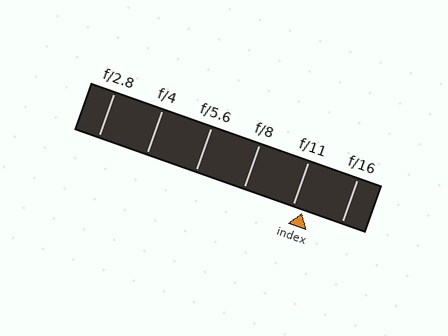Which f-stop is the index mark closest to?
The index mark is closest to f/11.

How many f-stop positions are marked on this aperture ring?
There are 6 f-stop positions marked.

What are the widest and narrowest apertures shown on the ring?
The widest aperture shown is f/2.8 and the narrowest is f/16.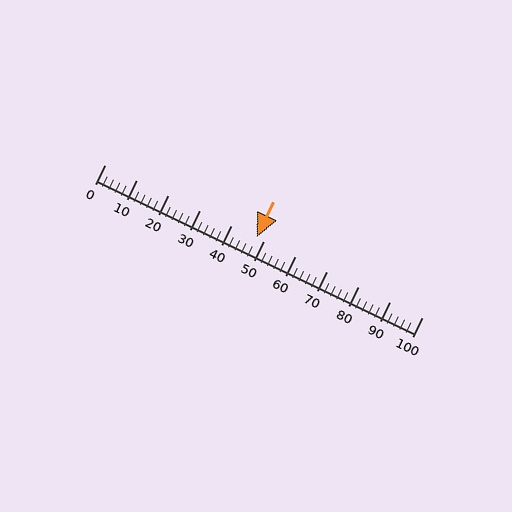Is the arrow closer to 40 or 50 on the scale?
The arrow is closer to 50.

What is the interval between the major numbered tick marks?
The major tick marks are spaced 10 units apart.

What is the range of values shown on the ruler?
The ruler shows values from 0 to 100.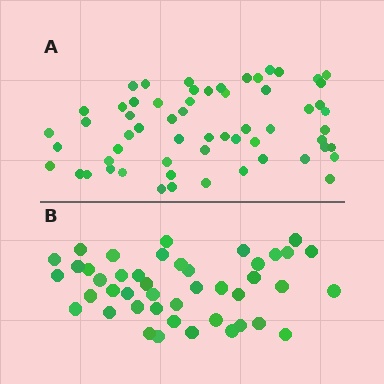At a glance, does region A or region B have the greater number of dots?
Region A (the top region) has more dots.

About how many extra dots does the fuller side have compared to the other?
Region A has approximately 15 more dots than region B.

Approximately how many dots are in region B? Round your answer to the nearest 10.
About 40 dots. (The exact count is 44, which rounds to 40.)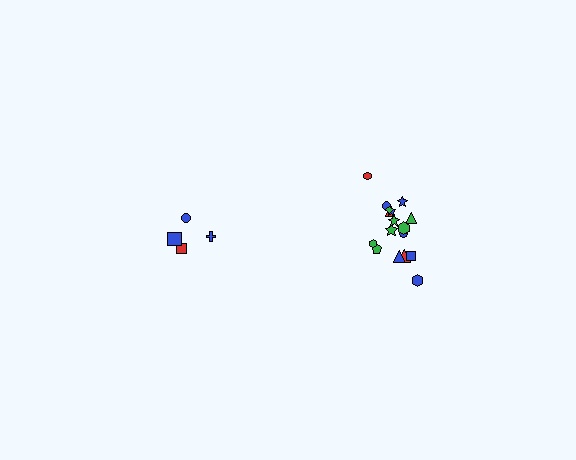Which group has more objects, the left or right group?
The right group.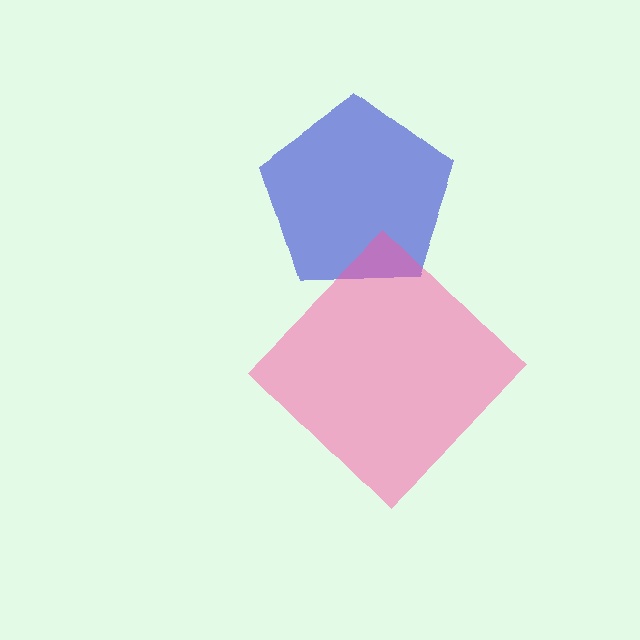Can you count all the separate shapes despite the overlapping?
Yes, there are 2 separate shapes.